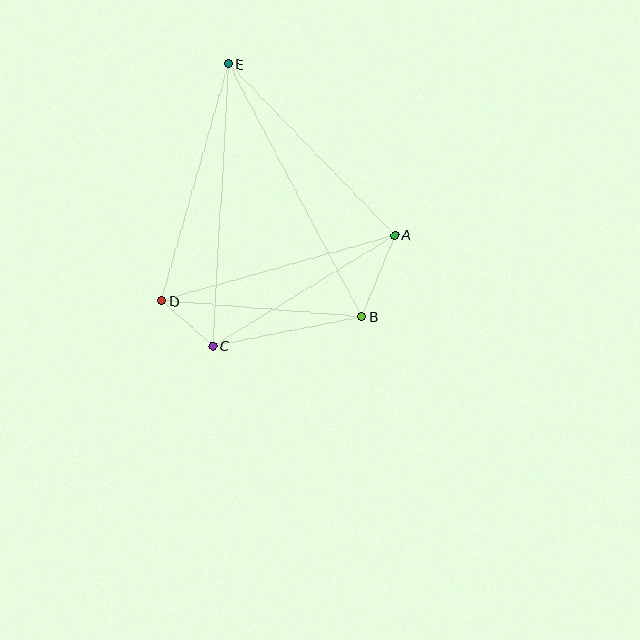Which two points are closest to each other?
Points C and D are closest to each other.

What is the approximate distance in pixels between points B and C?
The distance between B and C is approximately 152 pixels.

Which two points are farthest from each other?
Points B and E are farthest from each other.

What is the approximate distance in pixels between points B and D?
The distance between B and D is approximately 201 pixels.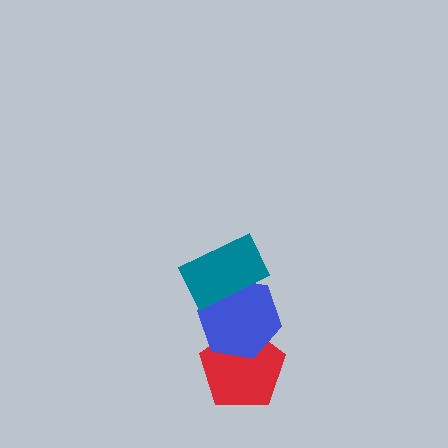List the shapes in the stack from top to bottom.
From top to bottom: the teal rectangle, the blue hexagon, the red pentagon.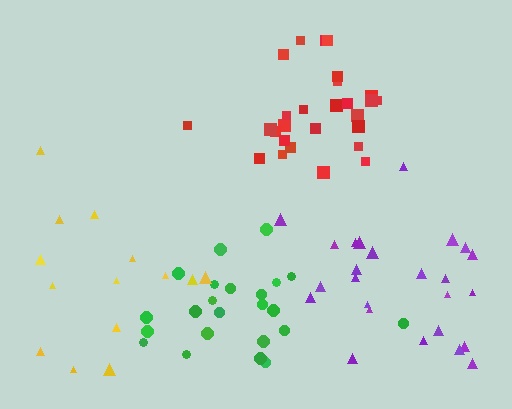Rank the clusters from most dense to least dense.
purple, red, green, yellow.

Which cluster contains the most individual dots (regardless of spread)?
Red (27).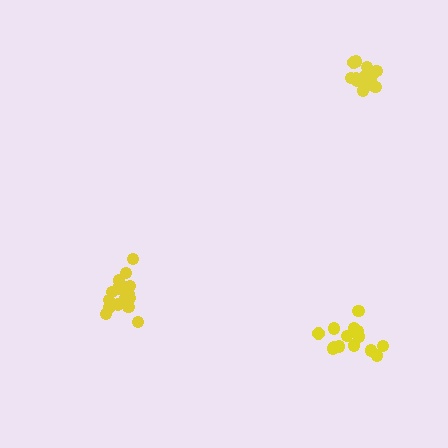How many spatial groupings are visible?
There are 3 spatial groupings.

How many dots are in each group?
Group 1: 15 dots, Group 2: 18 dots, Group 3: 14 dots (47 total).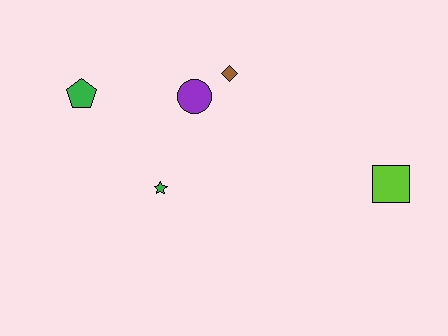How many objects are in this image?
There are 5 objects.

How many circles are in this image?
There is 1 circle.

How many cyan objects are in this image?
There are no cyan objects.